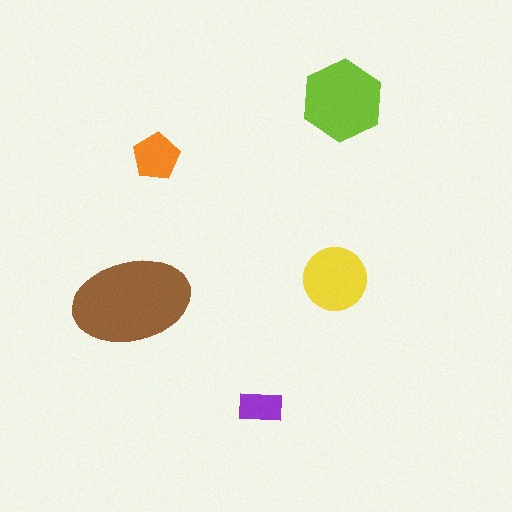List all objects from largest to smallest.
The brown ellipse, the lime hexagon, the yellow circle, the orange pentagon, the purple rectangle.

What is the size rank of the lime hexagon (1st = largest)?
2nd.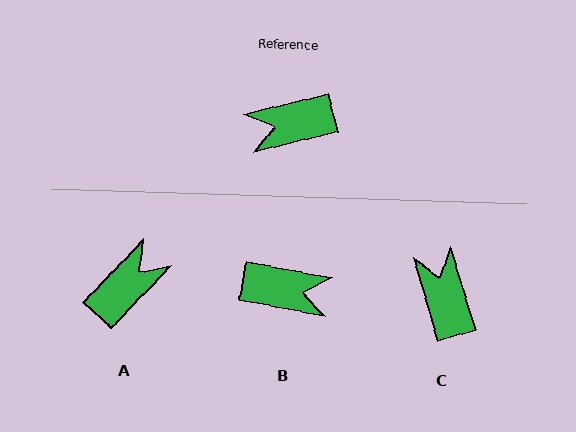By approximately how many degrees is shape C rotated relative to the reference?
Approximately 88 degrees clockwise.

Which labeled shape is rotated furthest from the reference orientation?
B, about 155 degrees away.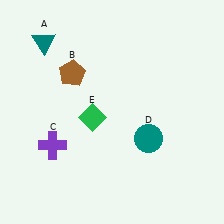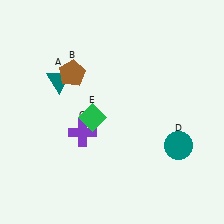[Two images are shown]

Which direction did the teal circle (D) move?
The teal circle (D) moved right.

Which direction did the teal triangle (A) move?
The teal triangle (A) moved down.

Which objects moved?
The objects that moved are: the teal triangle (A), the purple cross (C), the teal circle (D).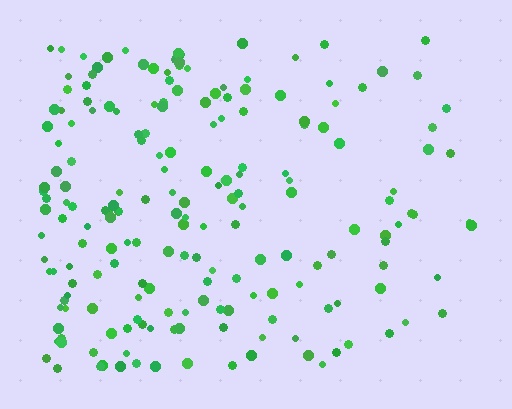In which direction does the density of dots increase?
From right to left, with the left side densest.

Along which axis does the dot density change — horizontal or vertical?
Horizontal.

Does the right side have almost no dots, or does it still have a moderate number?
Still a moderate number, just noticeably fewer than the left.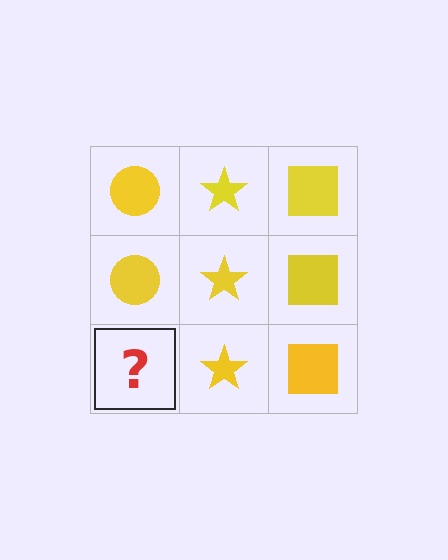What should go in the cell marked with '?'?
The missing cell should contain a yellow circle.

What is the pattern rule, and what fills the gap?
The rule is that each column has a consistent shape. The gap should be filled with a yellow circle.